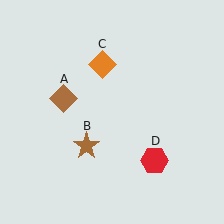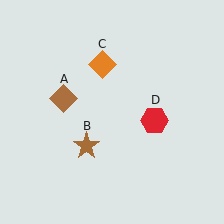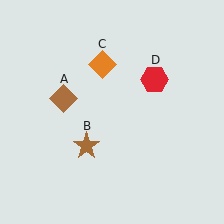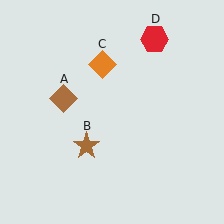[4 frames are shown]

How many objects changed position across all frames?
1 object changed position: red hexagon (object D).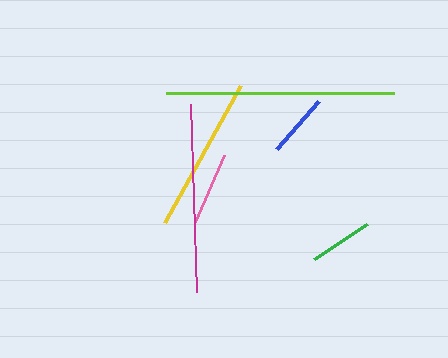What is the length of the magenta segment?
The magenta segment is approximately 188 pixels long.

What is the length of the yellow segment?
The yellow segment is approximately 157 pixels long.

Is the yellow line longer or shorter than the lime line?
The lime line is longer than the yellow line.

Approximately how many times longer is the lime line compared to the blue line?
The lime line is approximately 3.6 times the length of the blue line.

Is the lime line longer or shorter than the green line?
The lime line is longer than the green line.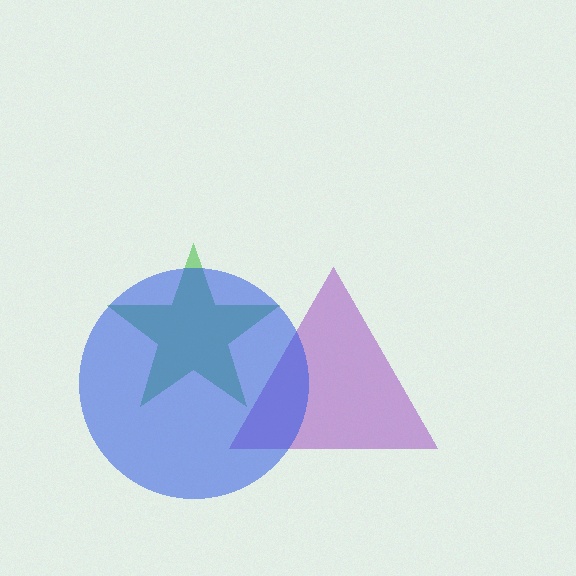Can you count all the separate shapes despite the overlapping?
Yes, there are 3 separate shapes.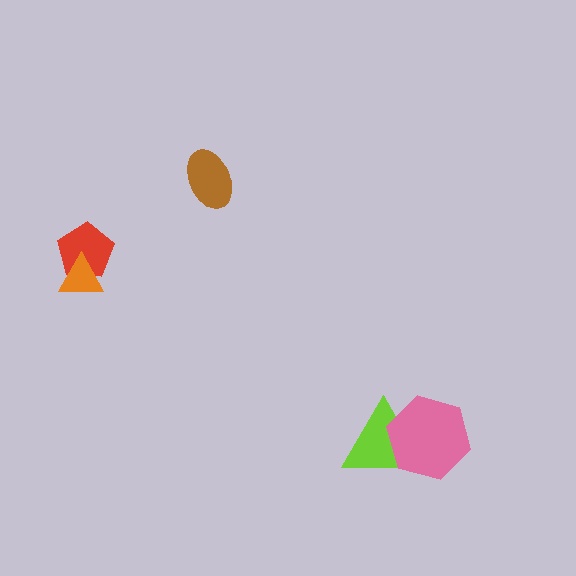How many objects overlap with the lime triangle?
1 object overlaps with the lime triangle.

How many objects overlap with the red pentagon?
1 object overlaps with the red pentagon.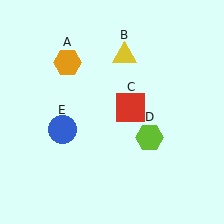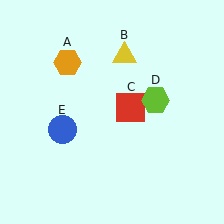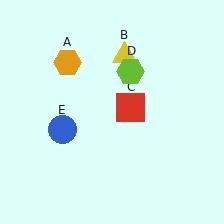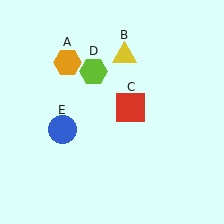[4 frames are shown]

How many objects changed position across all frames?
1 object changed position: lime hexagon (object D).